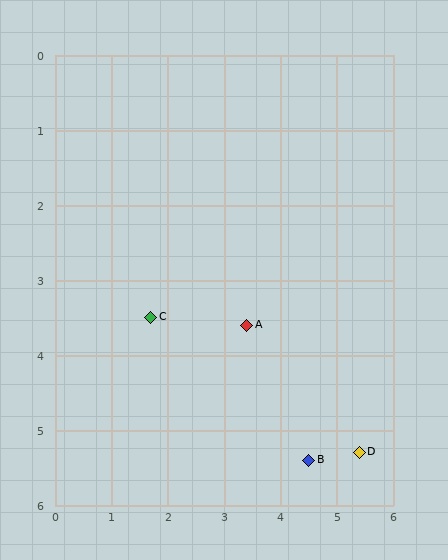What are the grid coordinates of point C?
Point C is at approximately (1.7, 3.5).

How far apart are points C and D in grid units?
Points C and D are about 4.1 grid units apart.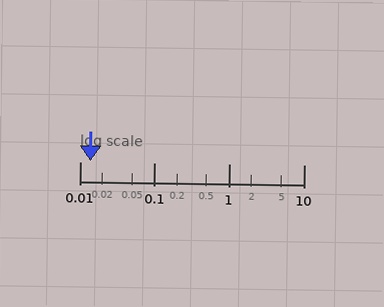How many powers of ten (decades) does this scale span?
The scale spans 3 decades, from 0.01 to 10.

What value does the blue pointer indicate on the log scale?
The pointer indicates approximately 0.014.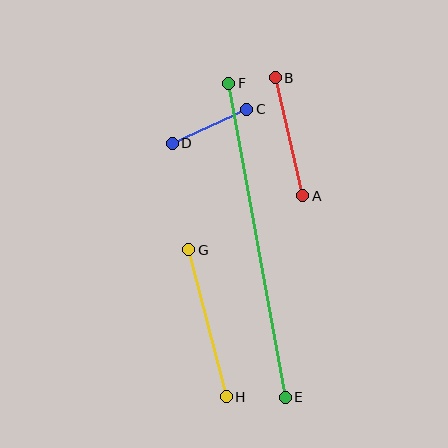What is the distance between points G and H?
The distance is approximately 152 pixels.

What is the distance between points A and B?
The distance is approximately 121 pixels.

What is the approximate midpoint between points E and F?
The midpoint is at approximately (257, 240) pixels.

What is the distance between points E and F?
The distance is approximately 319 pixels.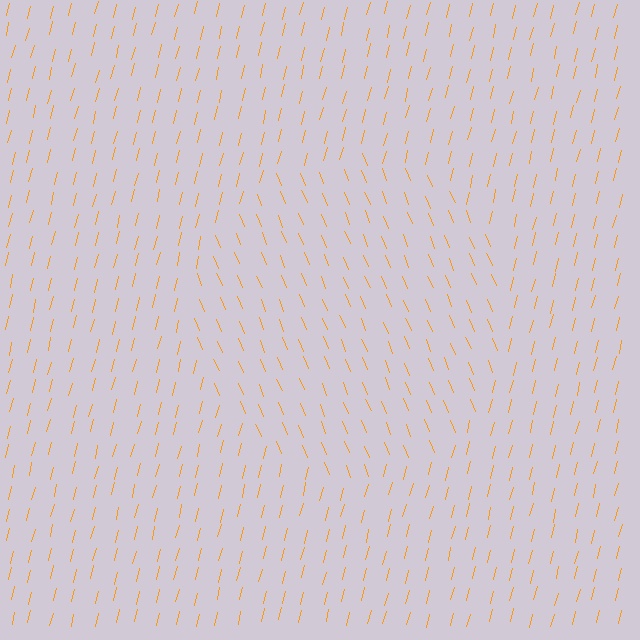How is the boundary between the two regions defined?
The boundary is defined purely by a change in line orientation (approximately 37 degrees difference). All lines are the same color and thickness.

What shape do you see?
I see a circle.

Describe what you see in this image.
The image is filled with small orange line segments. A circle region in the image has lines oriented differently from the surrounding lines, creating a visible texture boundary.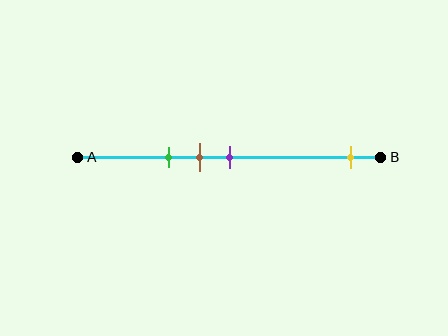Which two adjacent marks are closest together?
The brown and purple marks are the closest adjacent pair.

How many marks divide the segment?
There are 4 marks dividing the segment.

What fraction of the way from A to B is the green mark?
The green mark is approximately 30% (0.3) of the way from A to B.